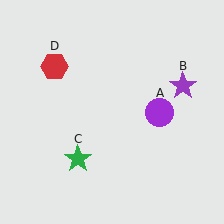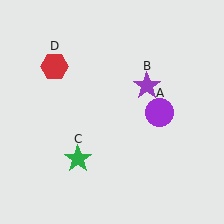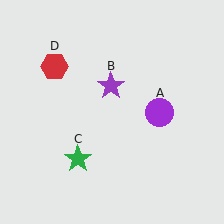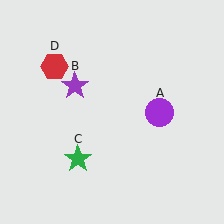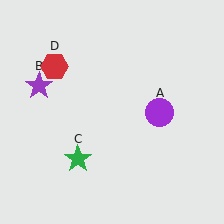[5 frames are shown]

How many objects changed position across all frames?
1 object changed position: purple star (object B).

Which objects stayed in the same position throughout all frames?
Purple circle (object A) and green star (object C) and red hexagon (object D) remained stationary.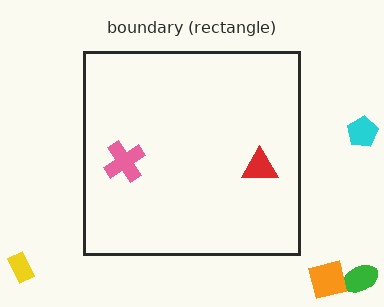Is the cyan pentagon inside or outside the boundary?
Outside.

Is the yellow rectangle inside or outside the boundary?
Outside.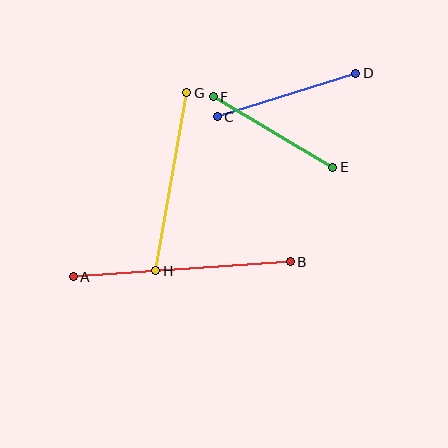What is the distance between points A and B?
The distance is approximately 218 pixels.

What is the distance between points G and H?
The distance is approximately 181 pixels.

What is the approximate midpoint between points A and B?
The midpoint is at approximately (182, 269) pixels.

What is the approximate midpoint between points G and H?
The midpoint is at approximately (171, 182) pixels.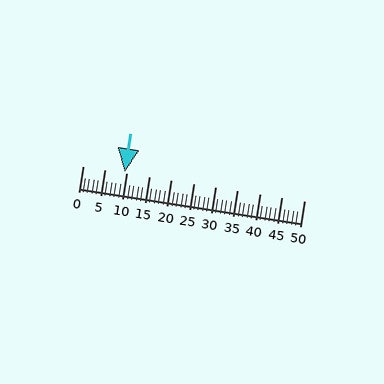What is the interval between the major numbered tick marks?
The major tick marks are spaced 5 units apart.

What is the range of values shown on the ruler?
The ruler shows values from 0 to 50.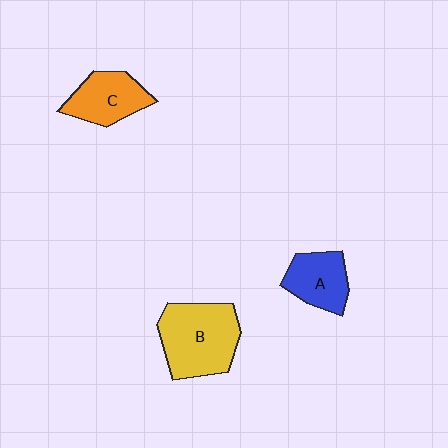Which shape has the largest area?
Shape B (yellow).